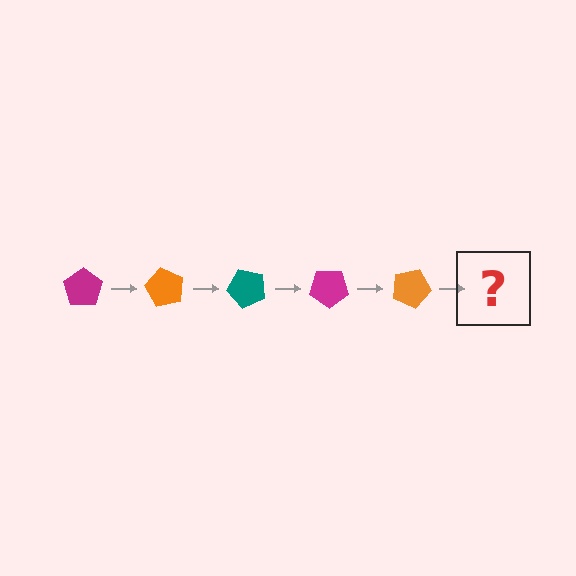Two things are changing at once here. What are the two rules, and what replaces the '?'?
The two rules are that it rotates 60 degrees each step and the color cycles through magenta, orange, and teal. The '?' should be a teal pentagon, rotated 300 degrees from the start.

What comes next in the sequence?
The next element should be a teal pentagon, rotated 300 degrees from the start.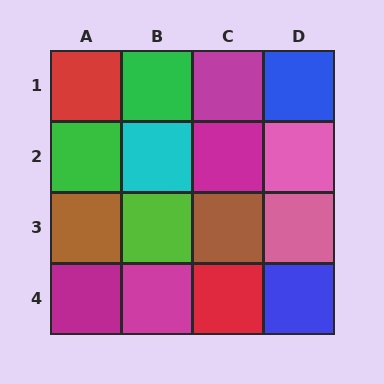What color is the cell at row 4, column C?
Red.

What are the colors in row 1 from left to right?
Red, green, magenta, blue.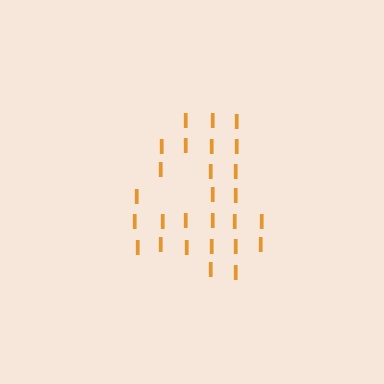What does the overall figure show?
The overall figure shows the digit 4.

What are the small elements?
The small elements are letter I's.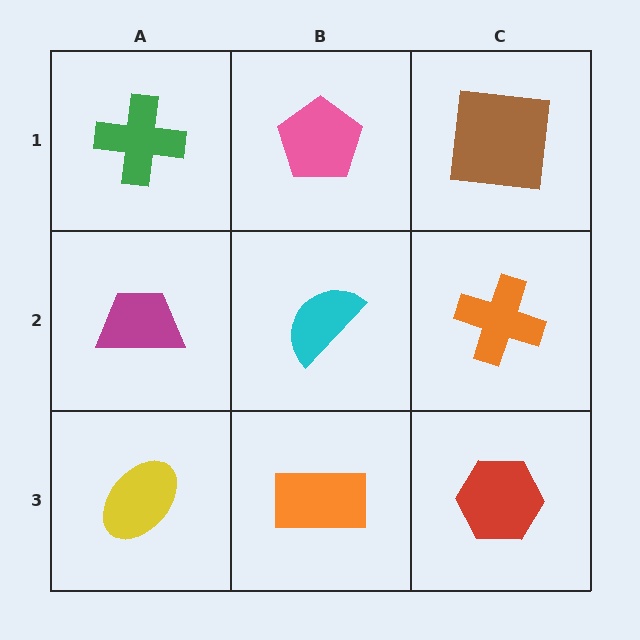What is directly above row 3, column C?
An orange cross.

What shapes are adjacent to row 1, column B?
A cyan semicircle (row 2, column B), a green cross (row 1, column A), a brown square (row 1, column C).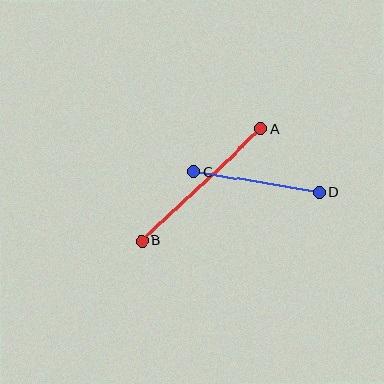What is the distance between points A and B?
The distance is approximately 164 pixels.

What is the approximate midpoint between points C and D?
The midpoint is at approximately (257, 182) pixels.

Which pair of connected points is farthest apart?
Points A and B are farthest apart.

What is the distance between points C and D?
The distance is approximately 127 pixels.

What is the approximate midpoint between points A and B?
The midpoint is at approximately (201, 185) pixels.